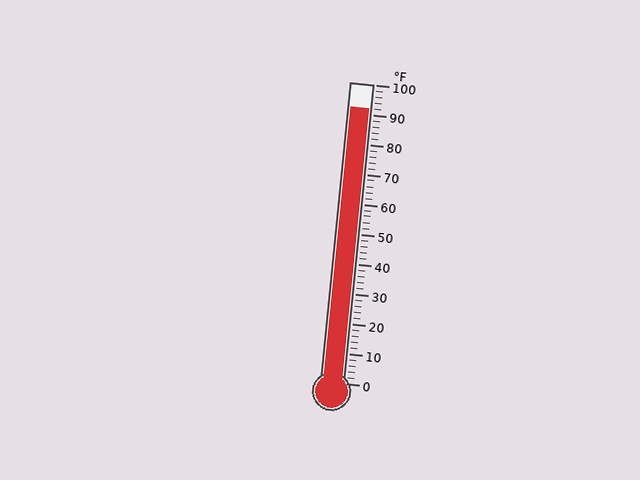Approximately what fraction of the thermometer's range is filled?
The thermometer is filled to approximately 90% of its range.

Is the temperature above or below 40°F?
The temperature is above 40°F.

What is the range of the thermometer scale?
The thermometer scale ranges from 0°F to 100°F.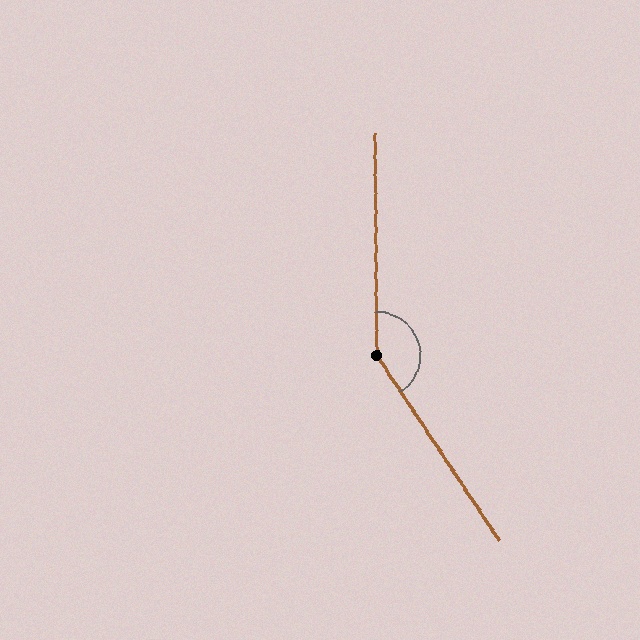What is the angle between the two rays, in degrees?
Approximately 147 degrees.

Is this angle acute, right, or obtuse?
It is obtuse.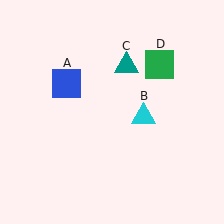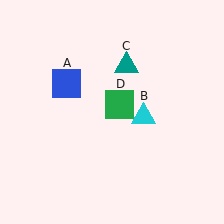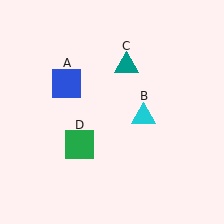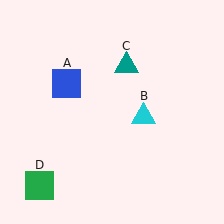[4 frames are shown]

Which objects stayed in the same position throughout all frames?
Blue square (object A) and cyan triangle (object B) and teal triangle (object C) remained stationary.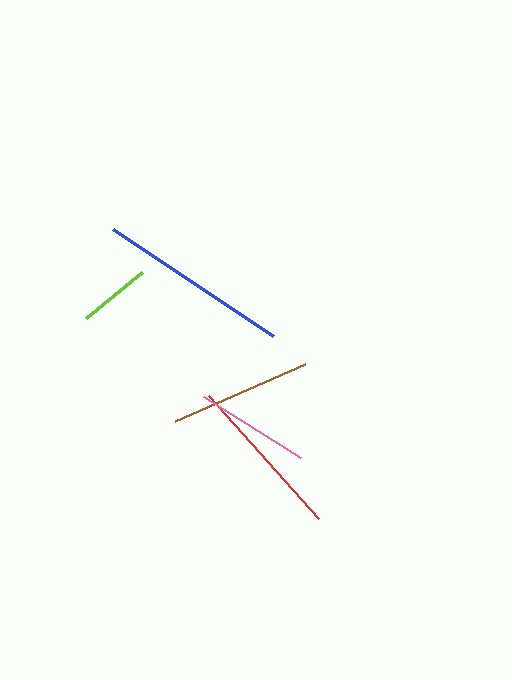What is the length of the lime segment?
The lime segment is approximately 73 pixels long.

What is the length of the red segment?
The red segment is approximately 165 pixels long.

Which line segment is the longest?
The blue line is the longest at approximately 193 pixels.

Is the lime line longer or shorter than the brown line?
The brown line is longer than the lime line.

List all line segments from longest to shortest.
From longest to shortest: blue, red, brown, pink, lime.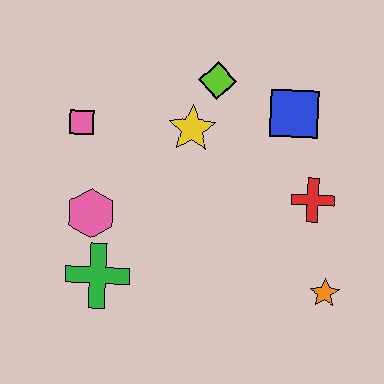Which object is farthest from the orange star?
The pink square is farthest from the orange star.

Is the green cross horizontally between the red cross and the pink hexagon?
Yes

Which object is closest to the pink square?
The pink hexagon is closest to the pink square.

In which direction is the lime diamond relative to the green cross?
The lime diamond is above the green cross.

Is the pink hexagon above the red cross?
No